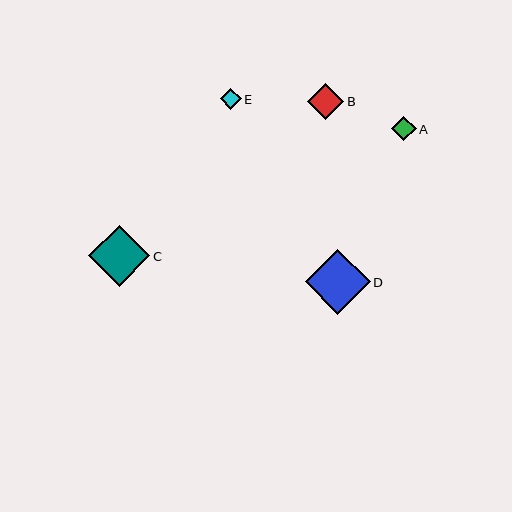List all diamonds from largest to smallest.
From largest to smallest: D, C, B, A, E.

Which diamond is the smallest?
Diamond E is the smallest with a size of approximately 21 pixels.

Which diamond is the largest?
Diamond D is the largest with a size of approximately 65 pixels.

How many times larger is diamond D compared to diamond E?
Diamond D is approximately 3.1 times the size of diamond E.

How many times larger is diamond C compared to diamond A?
Diamond C is approximately 2.4 times the size of diamond A.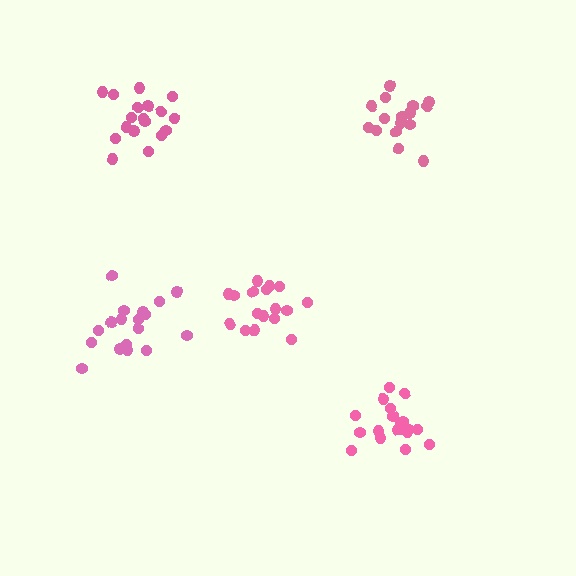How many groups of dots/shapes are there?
There are 5 groups.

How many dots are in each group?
Group 1: 18 dots, Group 2: 16 dots, Group 3: 17 dots, Group 4: 19 dots, Group 5: 19 dots (89 total).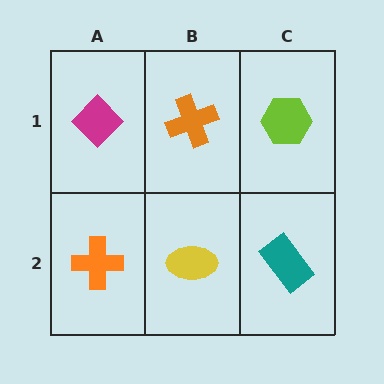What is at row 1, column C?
A lime hexagon.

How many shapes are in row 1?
3 shapes.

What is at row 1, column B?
An orange cross.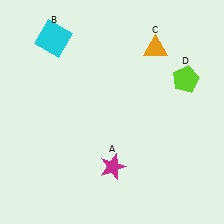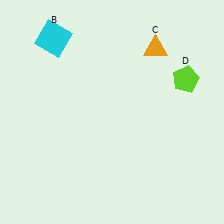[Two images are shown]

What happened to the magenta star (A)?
The magenta star (A) was removed in Image 2. It was in the bottom-right area of Image 1.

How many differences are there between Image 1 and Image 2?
There is 1 difference between the two images.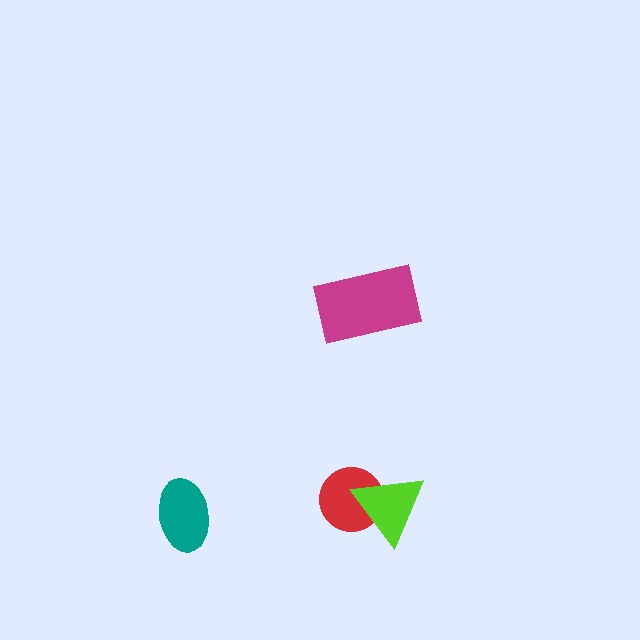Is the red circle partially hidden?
Yes, it is partially covered by another shape.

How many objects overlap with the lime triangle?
1 object overlaps with the lime triangle.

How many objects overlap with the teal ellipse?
0 objects overlap with the teal ellipse.